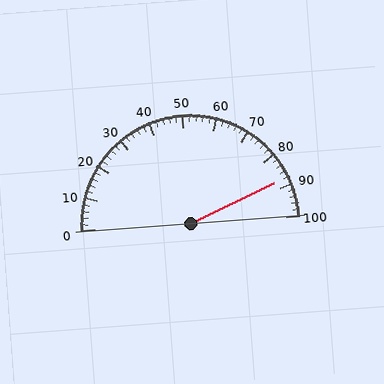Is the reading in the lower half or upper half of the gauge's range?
The reading is in the upper half of the range (0 to 100).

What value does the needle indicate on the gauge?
The needle indicates approximately 88.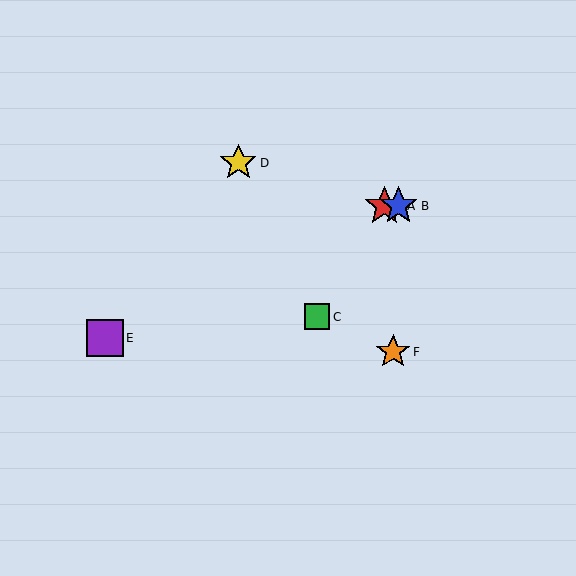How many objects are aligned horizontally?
2 objects (A, B) are aligned horizontally.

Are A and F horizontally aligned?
No, A is at y≈206 and F is at y≈352.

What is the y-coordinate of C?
Object C is at y≈317.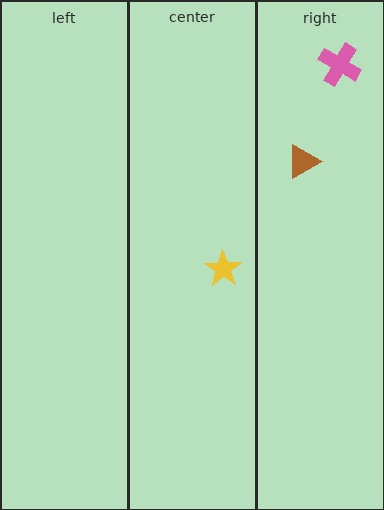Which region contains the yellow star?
The center region.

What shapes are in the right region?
The brown triangle, the pink cross.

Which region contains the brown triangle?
The right region.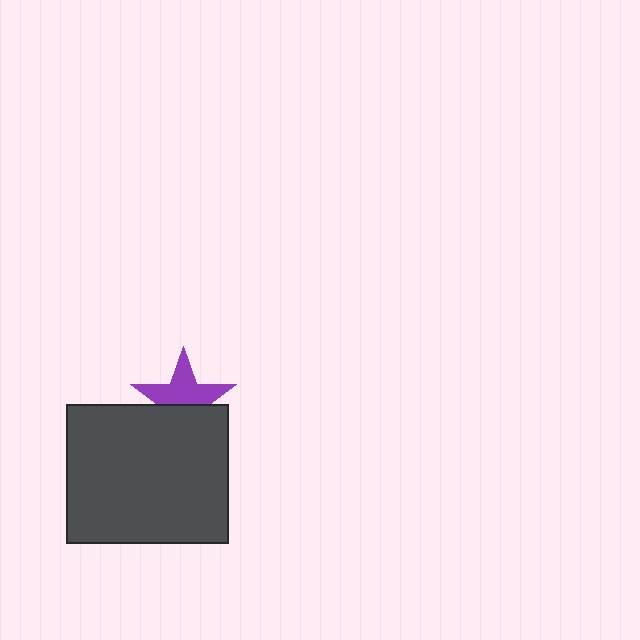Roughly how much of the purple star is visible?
About half of it is visible (roughly 58%).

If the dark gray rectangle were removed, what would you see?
You would see the complete purple star.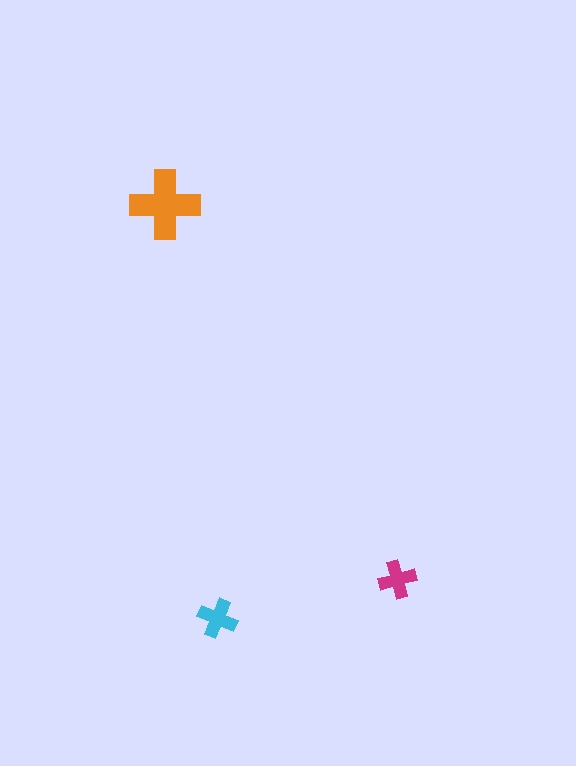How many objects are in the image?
There are 3 objects in the image.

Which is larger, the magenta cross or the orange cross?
The orange one.